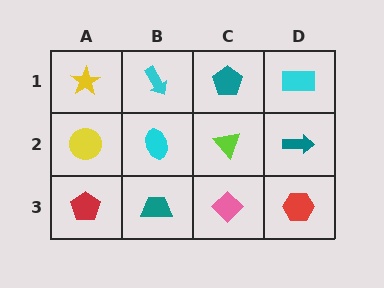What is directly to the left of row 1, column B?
A yellow star.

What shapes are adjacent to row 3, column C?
A lime triangle (row 2, column C), a teal trapezoid (row 3, column B), a red hexagon (row 3, column D).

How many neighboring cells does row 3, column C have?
3.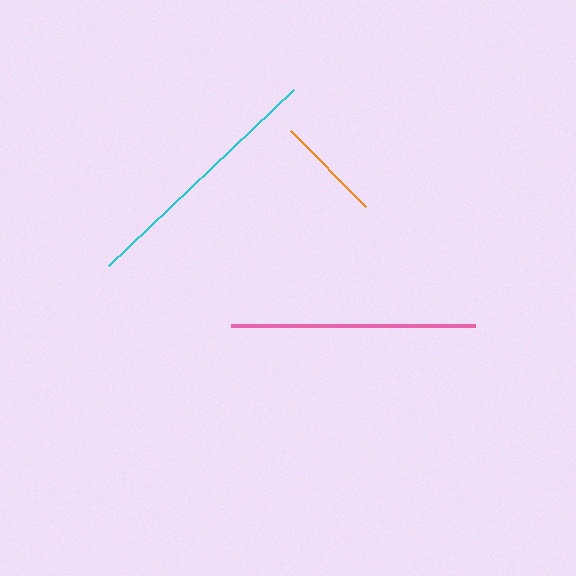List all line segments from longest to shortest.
From longest to shortest: cyan, pink, orange.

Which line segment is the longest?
The cyan line is the longest at approximately 255 pixels.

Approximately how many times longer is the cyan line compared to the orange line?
The cyan line is approximately 2.4 times the length of the orange line.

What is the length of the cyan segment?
The cyan segment is approximately 255 pixels long.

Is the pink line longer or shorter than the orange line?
The pink line is longer than the orange line.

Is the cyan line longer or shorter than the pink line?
The cyan line is longer than the pink line.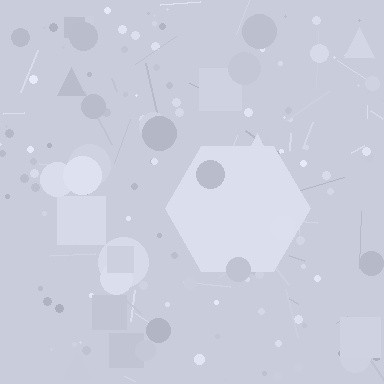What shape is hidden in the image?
A hexagon is hidden in the image.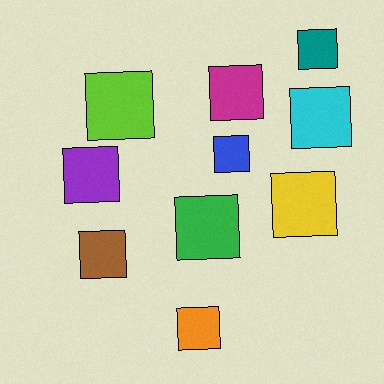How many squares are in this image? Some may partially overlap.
There are 10 squares.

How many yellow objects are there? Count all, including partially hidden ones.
There is 1 yellow object.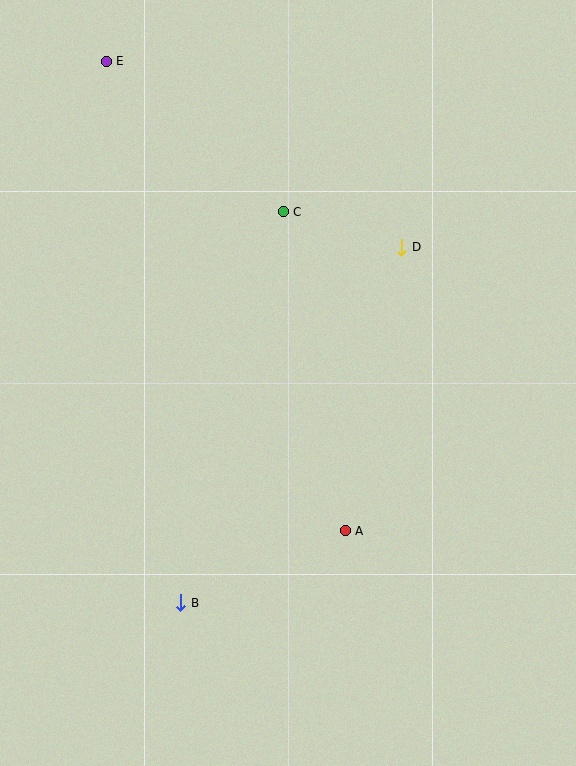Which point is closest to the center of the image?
Point A at (345, 531) is closest to the center.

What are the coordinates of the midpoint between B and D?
The midpoint between B and D is at (291, 425).